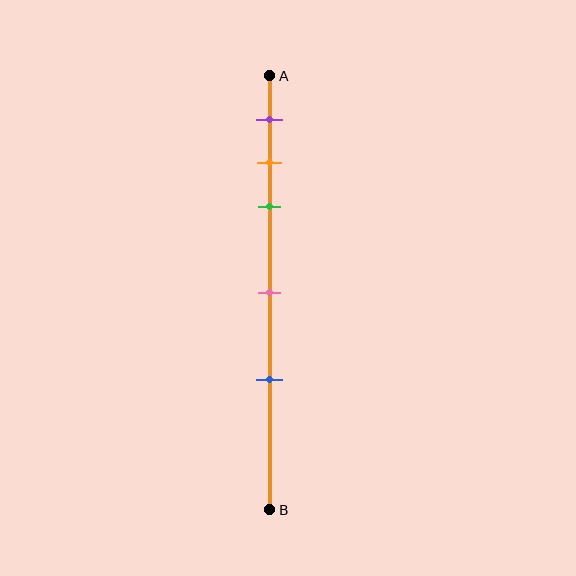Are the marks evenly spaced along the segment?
No, the marks are not evenly spaced.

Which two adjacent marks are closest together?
The orange and green marks are the closest adjacent pair.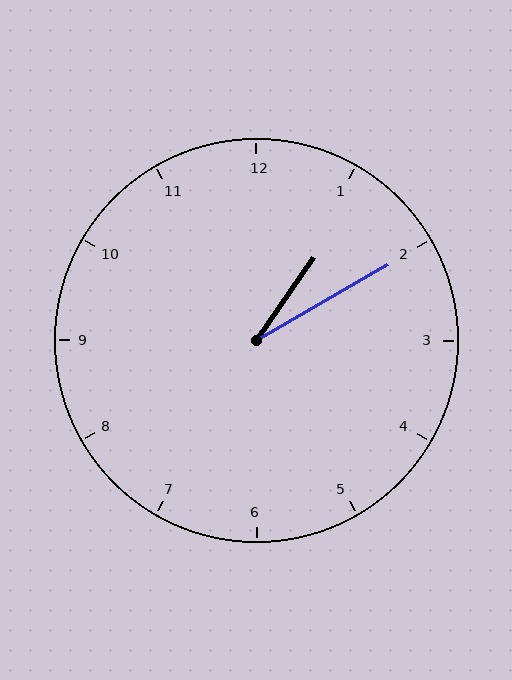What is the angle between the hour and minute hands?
Approximately 25 degrees.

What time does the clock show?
1:10.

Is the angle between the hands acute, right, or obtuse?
It is acute.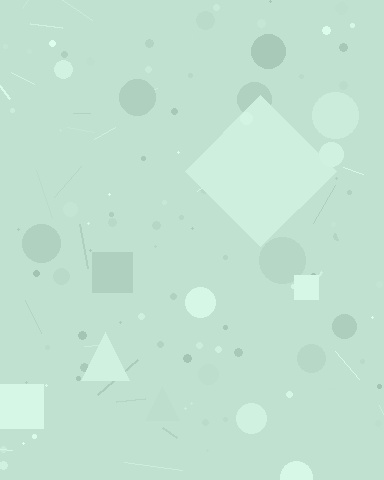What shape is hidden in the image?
A diamond is hidden in the image.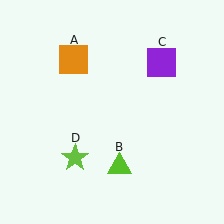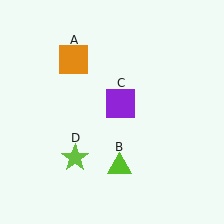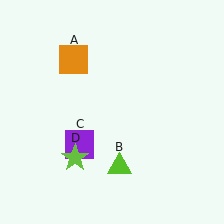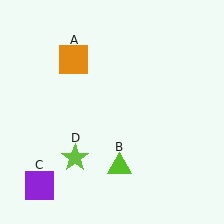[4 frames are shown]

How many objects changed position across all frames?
1 object changed position: purple square (object C).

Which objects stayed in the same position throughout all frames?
Orange square (object A) and lime triangle (object B) and lime star (object D) remained stationary.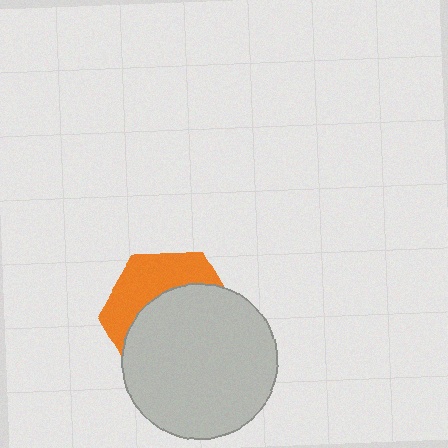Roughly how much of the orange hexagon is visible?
A small part of it is visible (roughly 37%).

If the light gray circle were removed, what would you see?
You would see the complete orange hexagon.